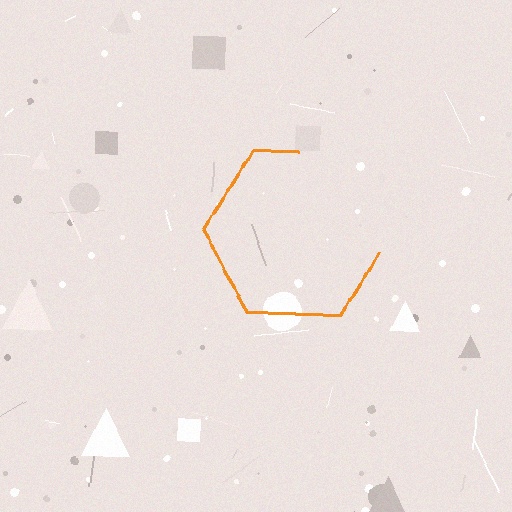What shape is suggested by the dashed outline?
The dashed outline suggests a hexagon.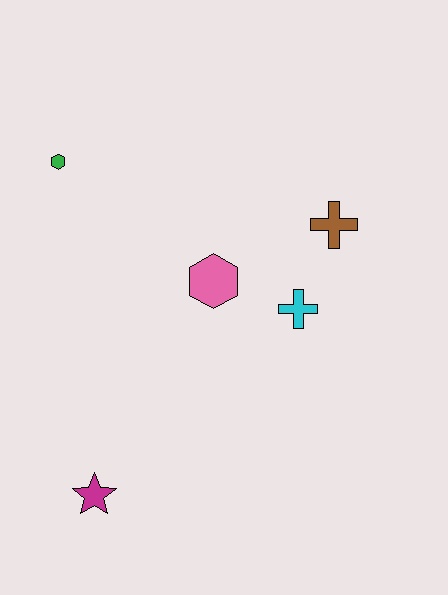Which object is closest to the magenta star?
The pink hexagon is closest to the magenta star.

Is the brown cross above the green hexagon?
No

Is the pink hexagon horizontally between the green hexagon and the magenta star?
No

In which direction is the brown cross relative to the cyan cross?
The brown cross is above the cyan cross.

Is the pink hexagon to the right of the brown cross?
No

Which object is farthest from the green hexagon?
The magenta star is farthest from the green hexagon.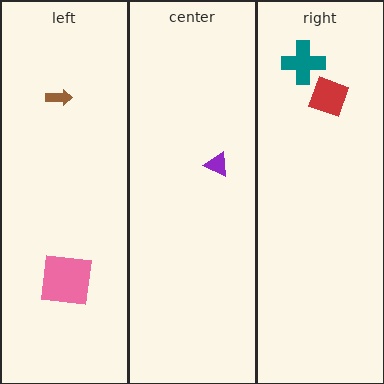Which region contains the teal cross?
The right region.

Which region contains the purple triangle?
The center region.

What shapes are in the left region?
The brown arrow, the pink square.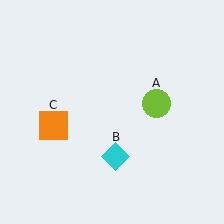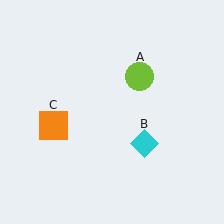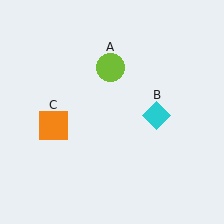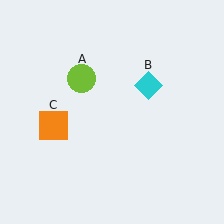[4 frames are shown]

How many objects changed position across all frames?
2 objects changed position: lime circle (object A), cyan diamond (object B).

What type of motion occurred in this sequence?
The lime circle (object A), cyan diamond (object B) rotated counterclockwise around the center of the scene.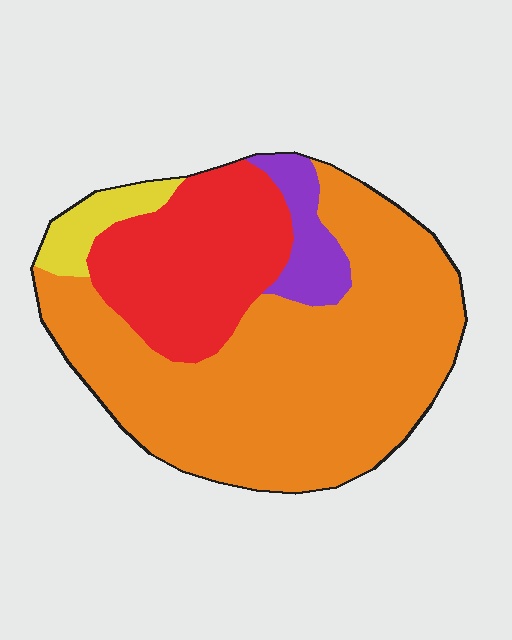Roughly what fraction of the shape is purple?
Purple covers around 5% of the shape.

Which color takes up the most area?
Orange, at roughly 65%.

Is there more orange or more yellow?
Orange.